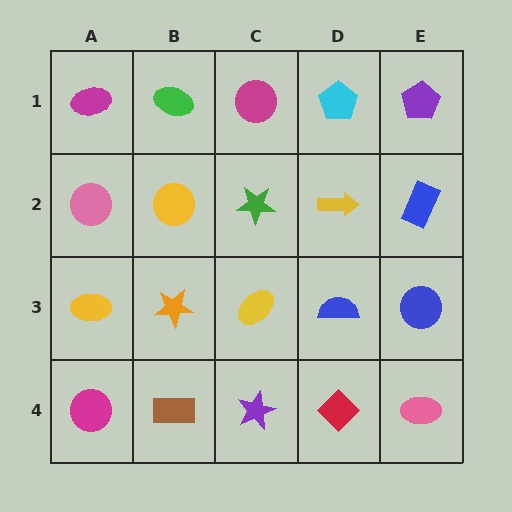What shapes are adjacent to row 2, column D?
A cyan pentagon (row 1, column D), a blue semicircle (row 3, column D), a green star (row 2, column C), a blue rectangle (row 2, column E).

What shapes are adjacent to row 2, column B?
A green ellipse (row 1, column B), an orange star (row 3, column B), a pink circle (row 2, column A), a green star (row 2, column C).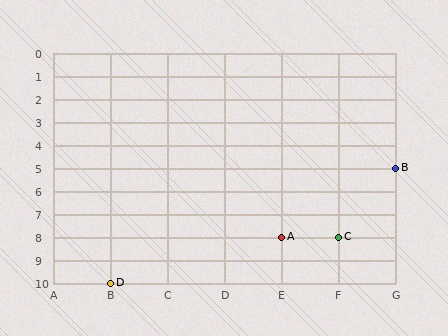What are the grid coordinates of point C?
Point C is at grid coordinates (F, 8).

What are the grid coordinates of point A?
Point A is at grid coordinates (E, 8).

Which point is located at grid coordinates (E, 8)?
Point A is at (E, 8).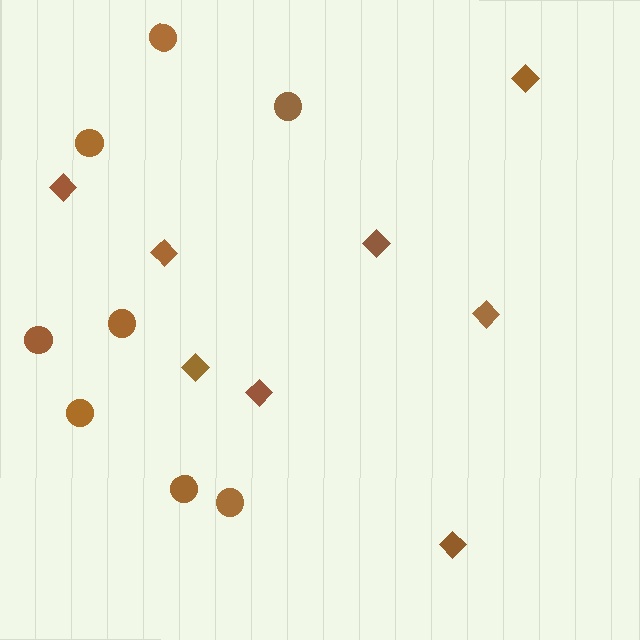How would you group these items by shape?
There are 2 groups: one group of circles (8) and one group of diamonds (8).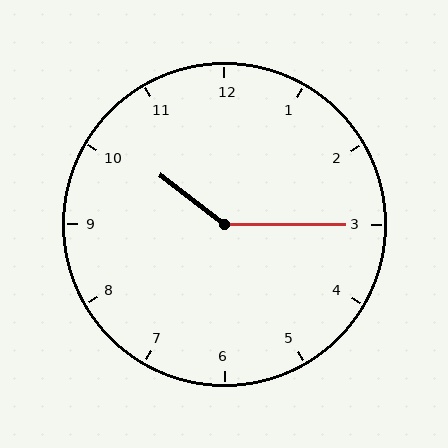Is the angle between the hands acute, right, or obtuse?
It is obtuse.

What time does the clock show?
10:15.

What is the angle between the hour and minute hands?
Approximately 142 degrees.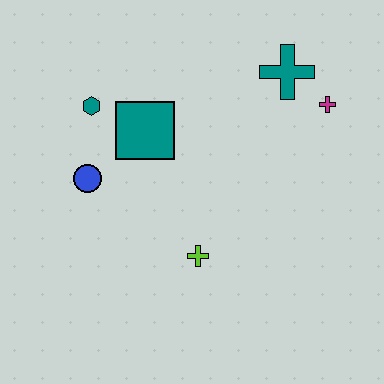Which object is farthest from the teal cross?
The blue circle is farthest from the teal cross.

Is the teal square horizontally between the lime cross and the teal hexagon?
Yes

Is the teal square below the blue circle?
No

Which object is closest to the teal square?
The teal hexagon is closest to the teal square.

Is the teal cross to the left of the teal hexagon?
No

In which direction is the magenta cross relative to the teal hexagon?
The magenta cross is to the right of the teal hexagon.